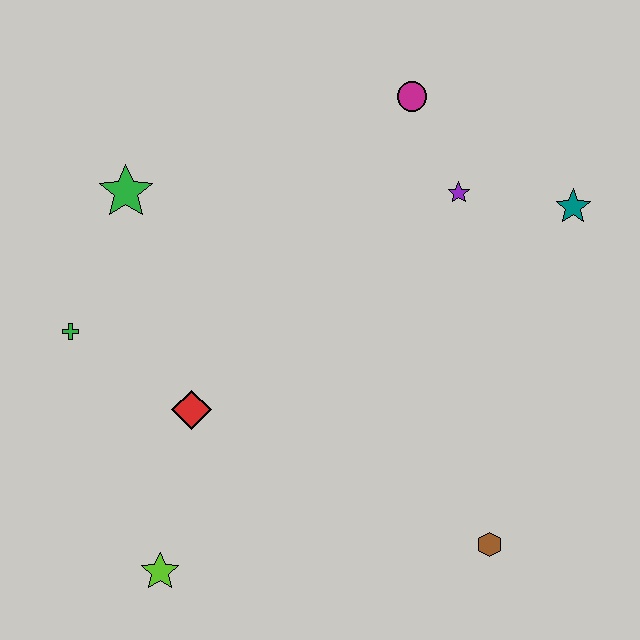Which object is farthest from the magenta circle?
The lime star is farthest from the magenta circle.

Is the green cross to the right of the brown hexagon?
No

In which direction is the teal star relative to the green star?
The teal star is to the right of the green star.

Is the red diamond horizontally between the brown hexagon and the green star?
Yes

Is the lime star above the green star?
No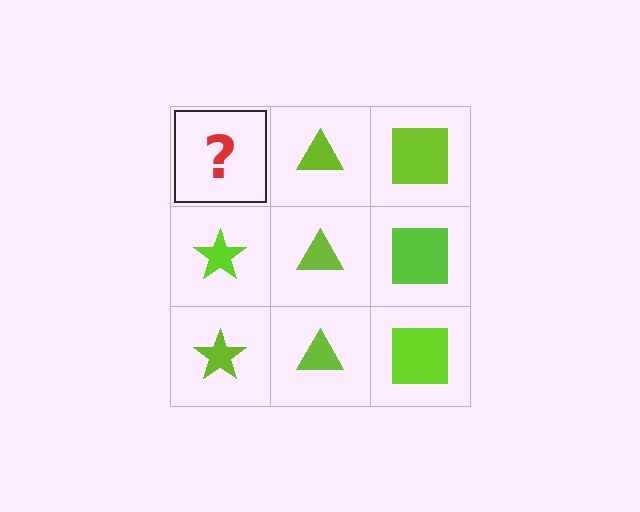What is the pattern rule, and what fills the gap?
The rule is that each column has a consistent shape. The gap should be filled with a lime star.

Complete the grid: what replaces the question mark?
The question mark should be replaced with a lime star.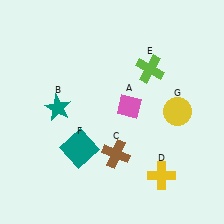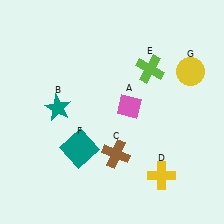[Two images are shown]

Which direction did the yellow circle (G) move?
The yellow circle (G) moved up.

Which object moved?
The yellow circle (G) moved up.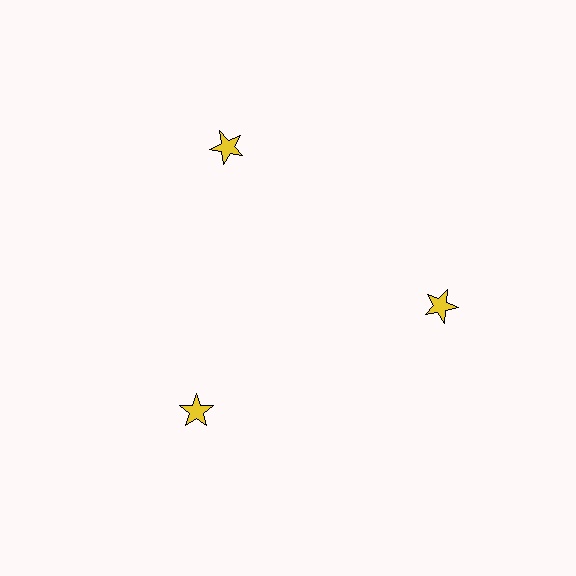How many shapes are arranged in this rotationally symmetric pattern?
There are 3 shapes, arranged in 3 groups of 1.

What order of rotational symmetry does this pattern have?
This pattern has 3-fold rotational symmetry.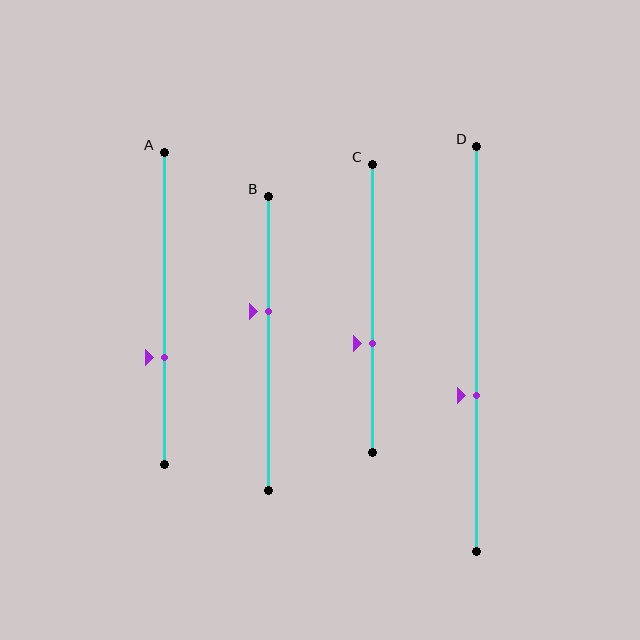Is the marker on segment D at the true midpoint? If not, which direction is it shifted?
No, the marker on segment D is shifted downward by about 11% of the segment length.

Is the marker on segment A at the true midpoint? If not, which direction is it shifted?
No, the marker on segment A is shifted downward by about 16% of the segment length.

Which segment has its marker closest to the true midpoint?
Segment B has its marker closest to the true midpoint.